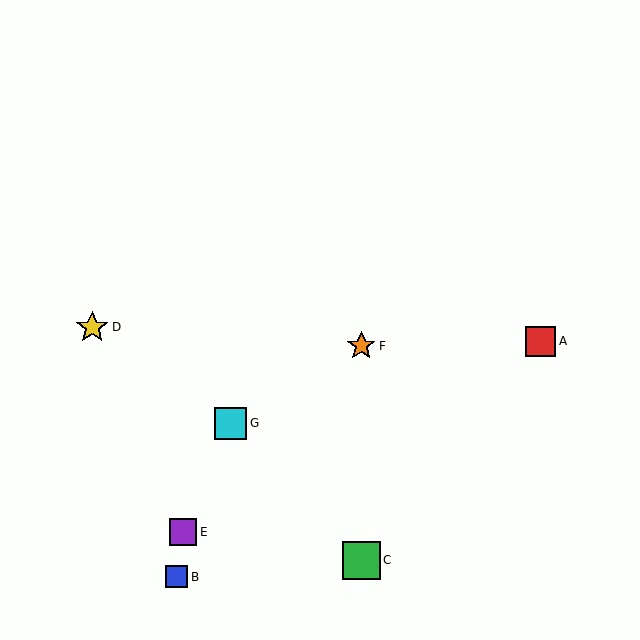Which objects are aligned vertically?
Objects C, F are aligned vertically.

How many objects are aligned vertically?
2 objects (C, F) are aligned vertically.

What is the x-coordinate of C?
Object C is at x≈361.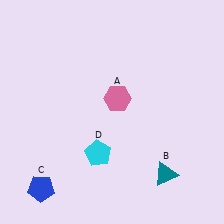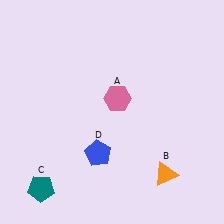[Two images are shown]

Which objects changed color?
B changed from teal to orange. C changed from blue to teal. D changed from cyan to blue.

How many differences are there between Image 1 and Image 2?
There are 3 differences between the two images.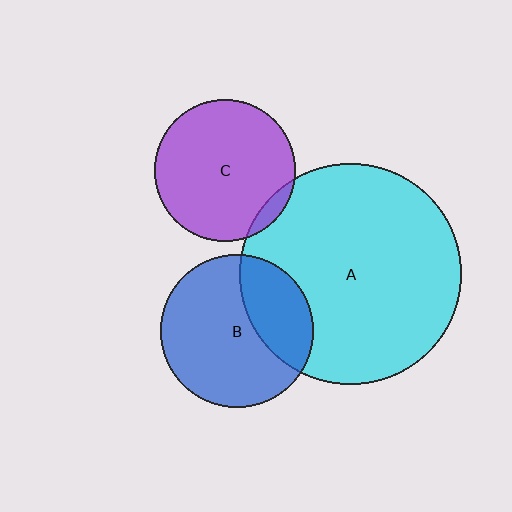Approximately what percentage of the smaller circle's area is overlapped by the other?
Approximately 5%.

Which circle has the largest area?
Circle A (cyan).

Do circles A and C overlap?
Yes.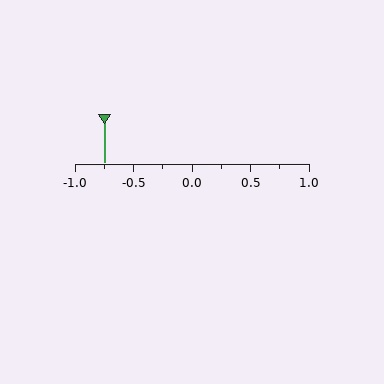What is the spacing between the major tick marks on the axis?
The major ticks are spaced 0.5 apart.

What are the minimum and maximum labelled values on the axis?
The axis runs from -1.0 to 1.0.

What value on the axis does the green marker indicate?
The marker indicates approximately -0.75.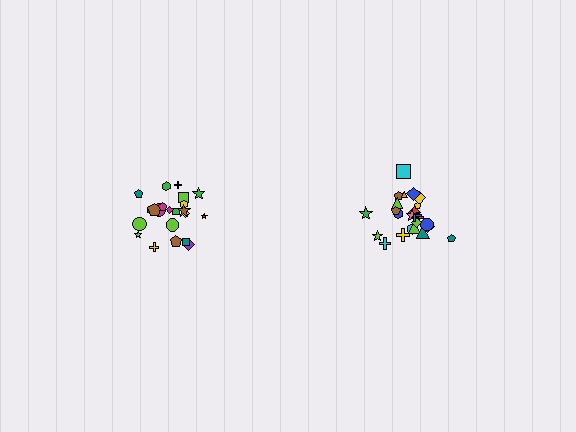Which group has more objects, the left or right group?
The right group.